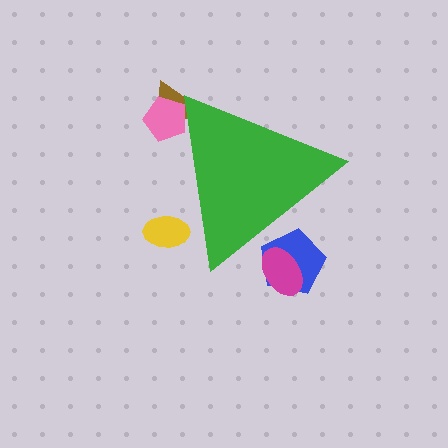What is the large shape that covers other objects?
A green triangle.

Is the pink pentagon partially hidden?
Yes, the pink pentagon is partially hidden behind the green triangle.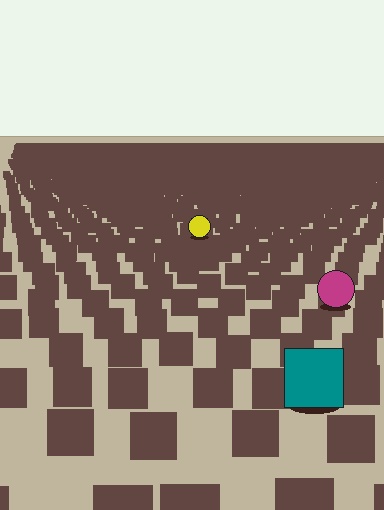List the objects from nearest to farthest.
From nearest to farthest: the teal square, the magenta circle, the yellow circle.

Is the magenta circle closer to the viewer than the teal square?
No. The teal square is closer — you can tell from the texture gradient: the ground texture is coarser near it.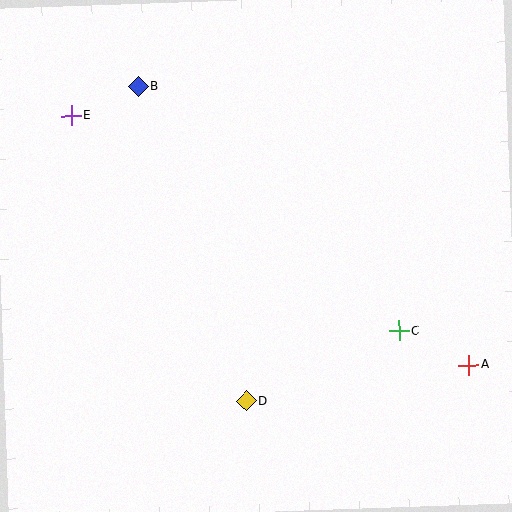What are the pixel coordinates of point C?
Point C is at (399, 331).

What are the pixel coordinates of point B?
Point B is at (138, 87).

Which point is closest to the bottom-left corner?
Point D is closest to the bottom-left corner.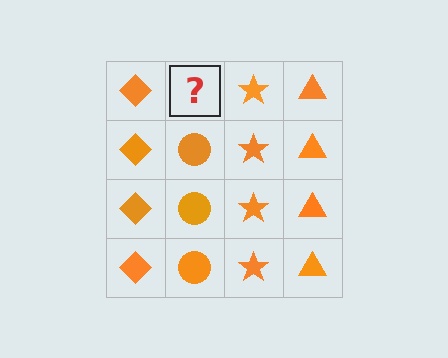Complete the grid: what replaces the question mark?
The question mark should be replaced with an orange circle.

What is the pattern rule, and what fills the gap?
The rule is that each column has a consistent shape. The gap should be filled with an orange circle.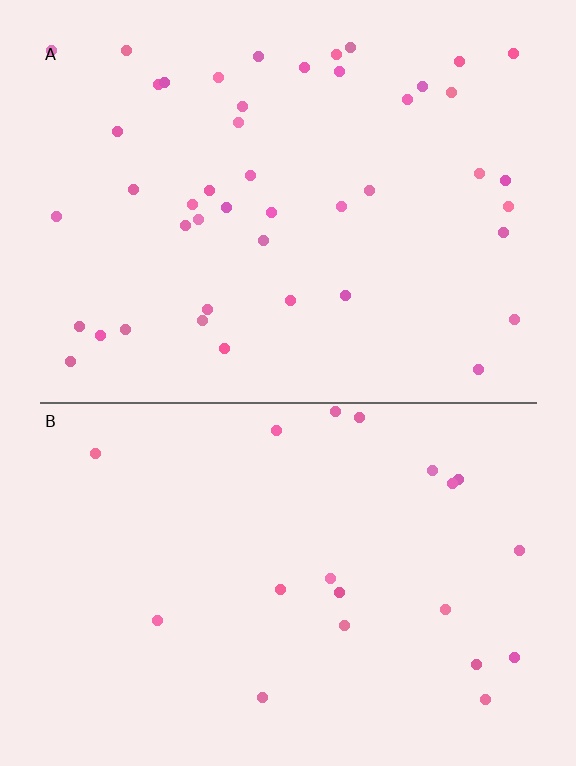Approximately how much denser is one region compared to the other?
Approximately 2.2× — region A over region B.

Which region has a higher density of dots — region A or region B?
A (the top).